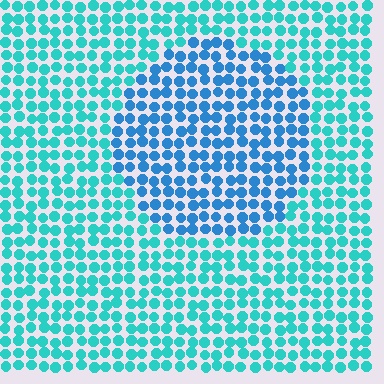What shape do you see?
I see a circle.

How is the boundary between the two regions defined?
The boundary is defined purely by a slight shift in hue (about 31 degrees). Spacing, size, and orientation are identical on both sides.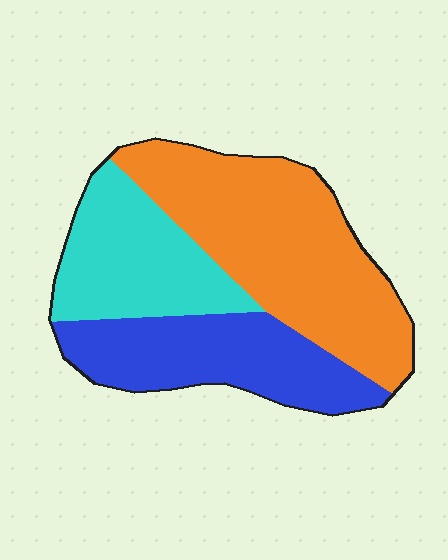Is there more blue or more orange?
Orange.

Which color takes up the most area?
Orange, at roughly 45%.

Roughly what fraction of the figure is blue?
Blue covers about 30% of the figure.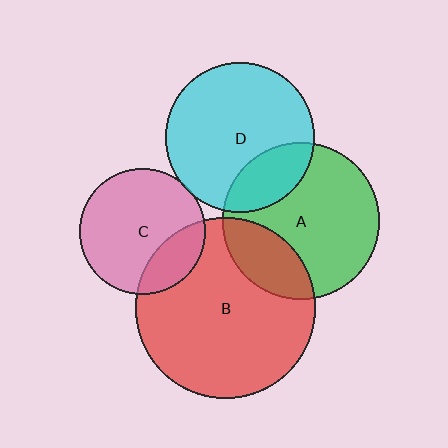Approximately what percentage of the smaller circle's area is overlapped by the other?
Approximately 5%.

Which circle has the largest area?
Circle B (red).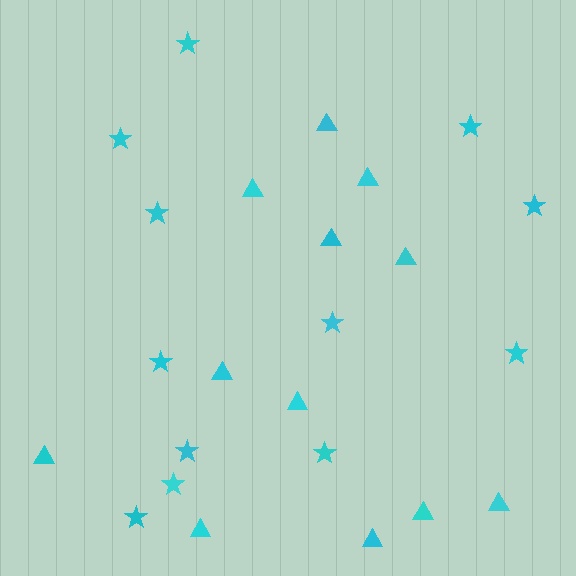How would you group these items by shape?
There are 2 groups: one group of stars (12) and one group of triangles (12).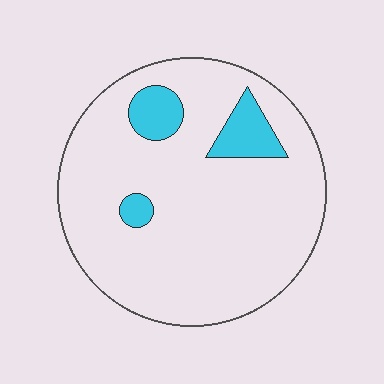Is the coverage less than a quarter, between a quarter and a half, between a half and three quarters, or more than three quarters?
Less than a quarter.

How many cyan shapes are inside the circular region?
3.